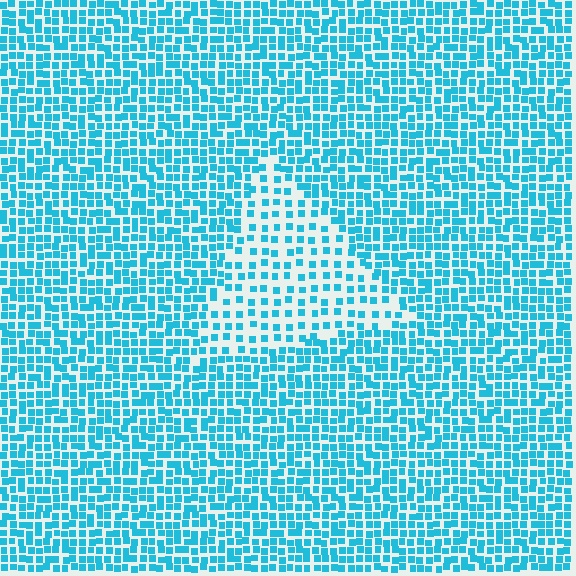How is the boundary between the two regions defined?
The boundary is defined by a change in element density (approximately 2.0x ratio). All elements are the same color, size, and shape.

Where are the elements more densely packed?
The elements are more densely packed outside the triangle boundary.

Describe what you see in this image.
The image contains small cyan elements arranged at two different densities. A triangle-shaped region is visible where the elements are less densely packed than the surrounding area.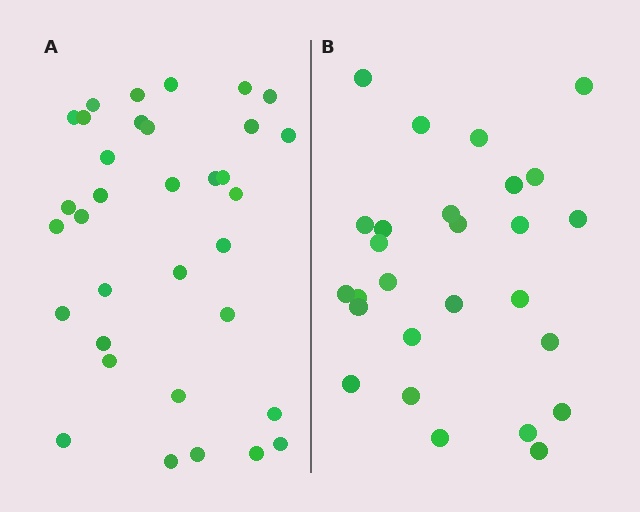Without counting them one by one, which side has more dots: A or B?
Region A (the left region) has more dots.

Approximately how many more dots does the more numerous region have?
Region A has roughly 8 or so more dots than region B.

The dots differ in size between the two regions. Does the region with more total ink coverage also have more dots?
No. Region B has more total ink coverage because its dots are larger, but region A actually contains more individual dots. Total area can be misleading — the number of items is what matters here.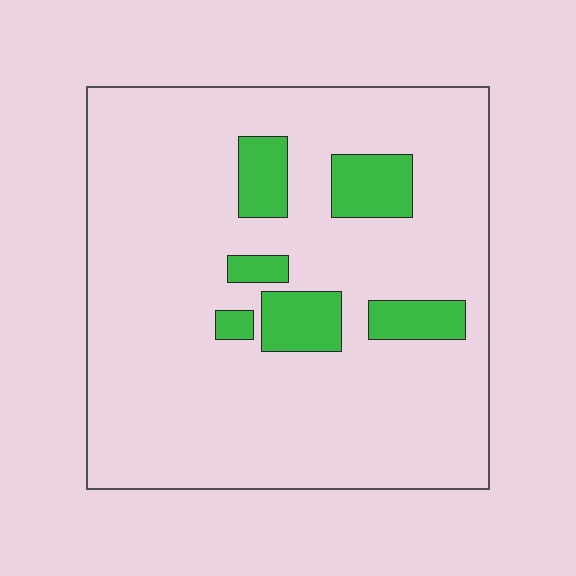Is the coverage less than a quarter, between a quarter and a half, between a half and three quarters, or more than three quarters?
Less than a quarter.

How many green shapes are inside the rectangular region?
6.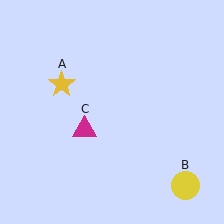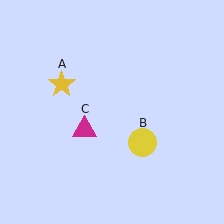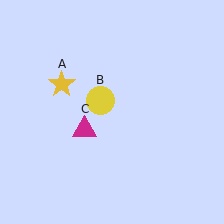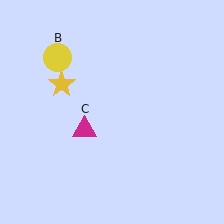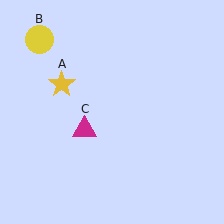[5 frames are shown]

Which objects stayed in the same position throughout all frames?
Yellow star (object A) and magenta triangle (object C) remained stationary.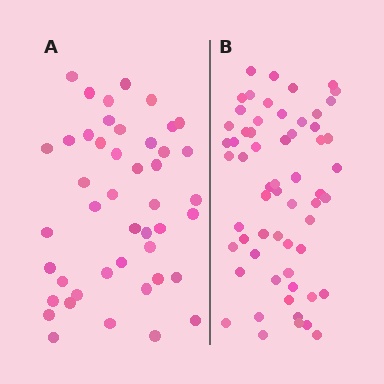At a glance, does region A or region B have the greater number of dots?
Region B (the right region) has more dots.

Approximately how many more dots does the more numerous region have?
Region B has approximately 15 more dots than region A.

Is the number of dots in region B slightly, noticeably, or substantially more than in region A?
Region B has noticeably more, but not dramatically so. The ratio is roughly 1.3 to 1.